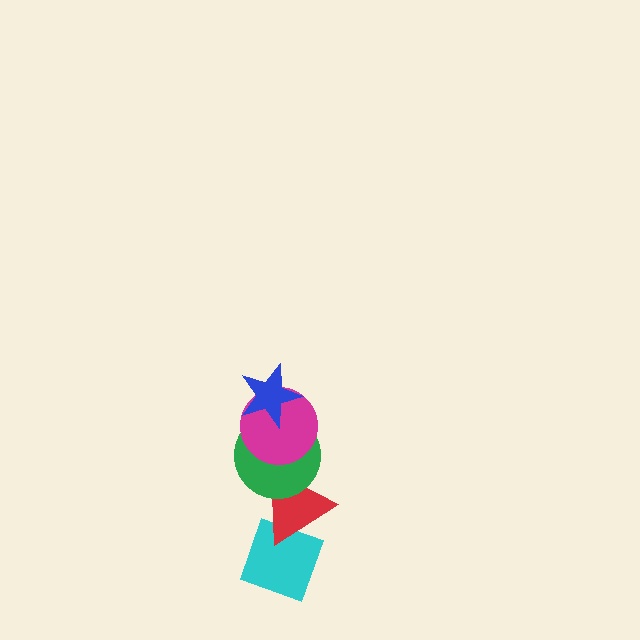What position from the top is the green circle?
The green circle is 3rd from the top.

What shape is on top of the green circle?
The magenta circle is on top of the green circle.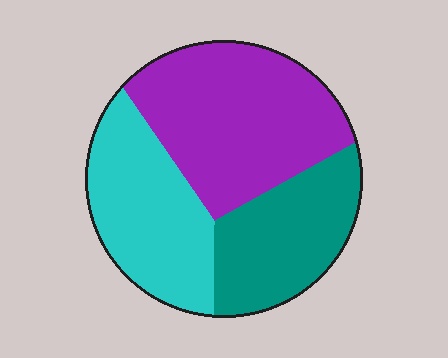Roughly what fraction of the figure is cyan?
Cyan takes up between a quarter and a half of the figure.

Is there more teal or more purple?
Purple.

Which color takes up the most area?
Purple, at roughly 40%.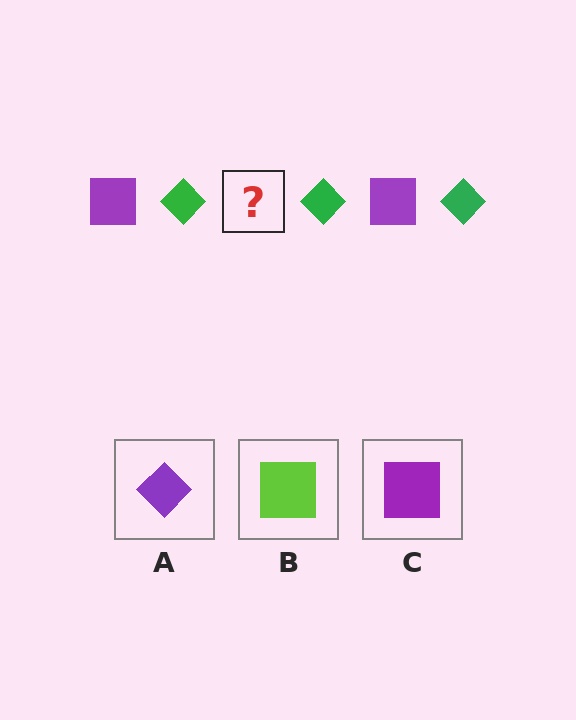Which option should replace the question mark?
Option C.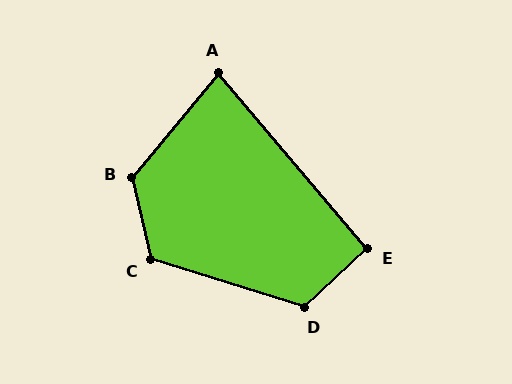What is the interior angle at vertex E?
Approximately 93 degrees (approximately right).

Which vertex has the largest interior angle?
B, at approximately 127 degrees.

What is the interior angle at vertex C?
Approximately 120 degrees (obtuse).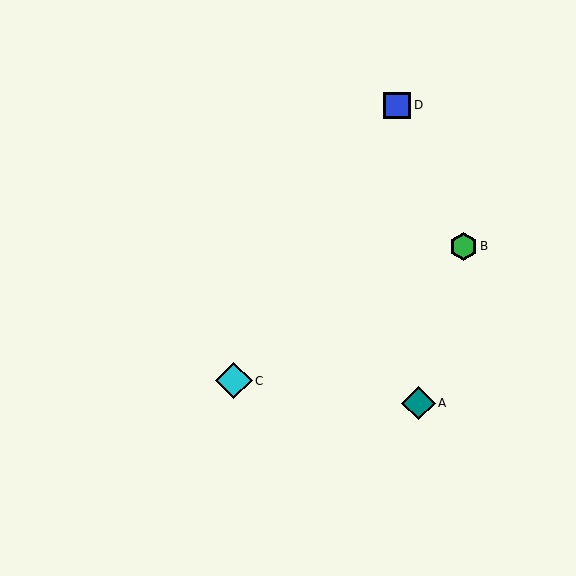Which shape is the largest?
The cyan diamond (labeled C) is the largest.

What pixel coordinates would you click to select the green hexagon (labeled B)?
Click at (464, 246) to select the green hexagon B.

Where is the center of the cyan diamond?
The center of the cyan diamond is at (234, 381).